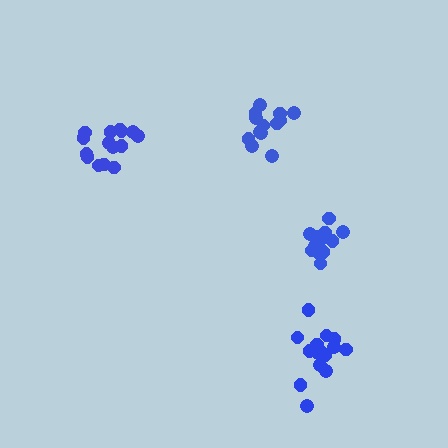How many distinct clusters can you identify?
There are 4 distinct clusters.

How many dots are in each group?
Group 1: 13 dots, Group 2: 16 dots, Group 3: 13 dots, Group 4: 15 dots (57 total).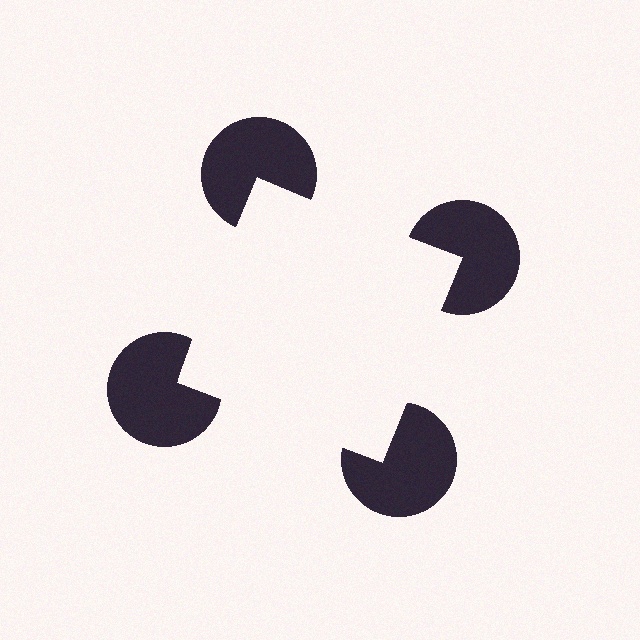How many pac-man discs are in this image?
There are 4 — one at each vertex of the illusory square.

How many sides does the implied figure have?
4 sides.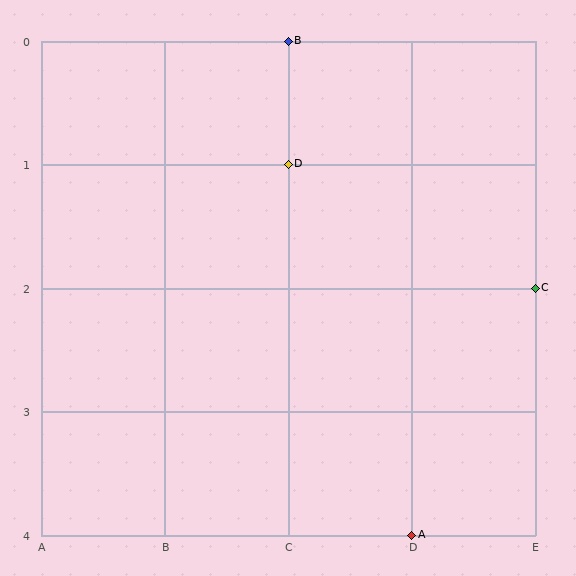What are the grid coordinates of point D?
Point D is at grid coordinates (C, 1).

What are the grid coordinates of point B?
Point B is at grid coordinates (C, 0).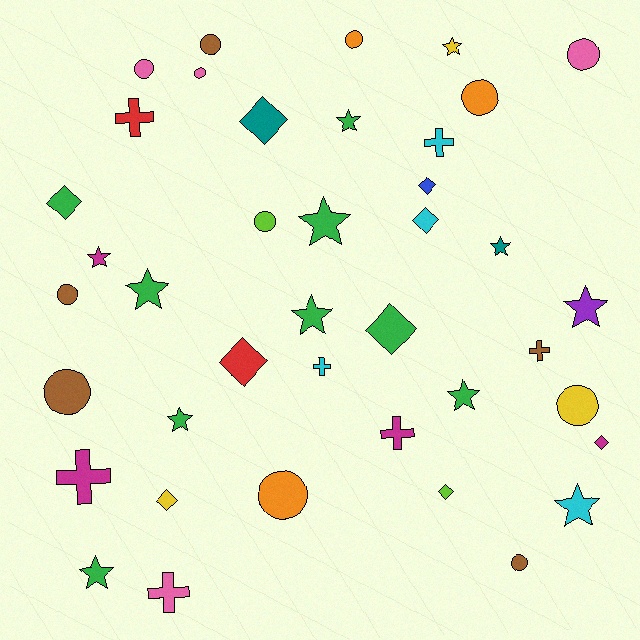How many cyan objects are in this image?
There are 4 cyan objects.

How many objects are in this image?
There are 40 objects.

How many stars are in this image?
There are 12 stars.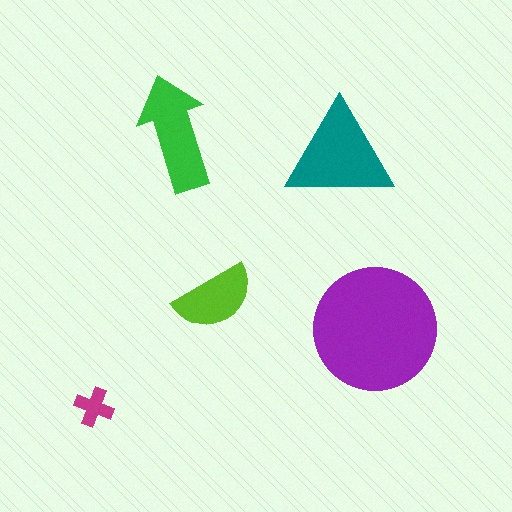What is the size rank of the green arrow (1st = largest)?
3rd.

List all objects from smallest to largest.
The magenta cross, the lime semicircle, the green arrow, the teal triangle, the purple circle.